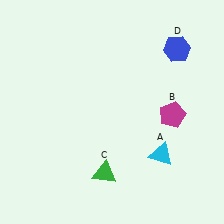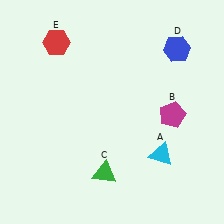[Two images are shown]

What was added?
A red hexagon (E) was added in Image 2.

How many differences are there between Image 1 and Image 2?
There is 1 difference between the two images.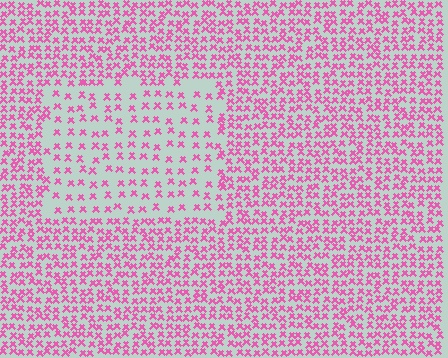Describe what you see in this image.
The image contains small pink elements arranged at two different densities. A rectangle-shaped region is visible where the elements are less densely packed than the surrounding area.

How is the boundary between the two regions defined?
The boundary is defined by a change in element density (approximately 2.1x ratio). All elements are the same color, size, and shape.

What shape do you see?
I see a rectangle.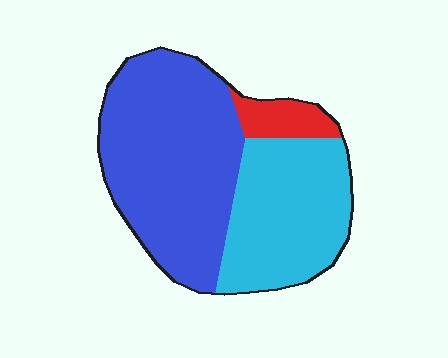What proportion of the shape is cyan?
Cyan takes up about three eighths (3/8) of the shape.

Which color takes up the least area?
Red, at roughly 10%.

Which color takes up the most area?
Blue, at roughly 55%.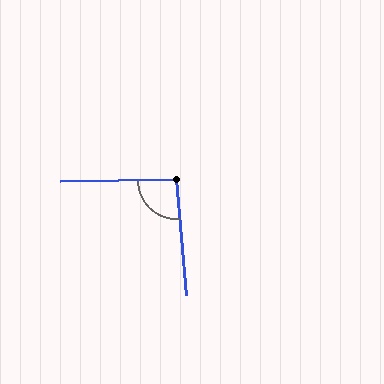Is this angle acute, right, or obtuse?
It is approximately a right angle.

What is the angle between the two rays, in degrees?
Approximately 94 degrees.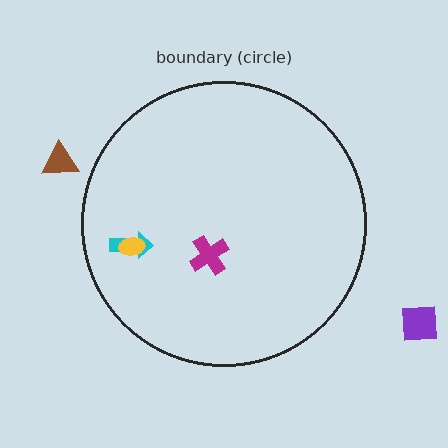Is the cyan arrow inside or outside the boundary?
Inside.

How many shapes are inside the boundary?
3 inside, 2 outside.